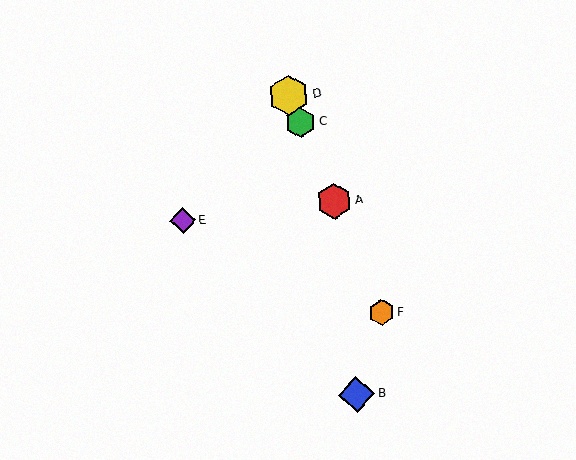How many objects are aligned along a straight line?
4 objects (A, C, D, F) are aligned along a straight line.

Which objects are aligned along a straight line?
Objects A, C, D, F are aligned along a straight line.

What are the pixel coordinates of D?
Object D is at (289, 95).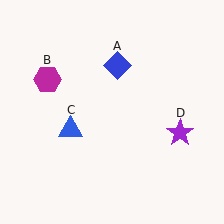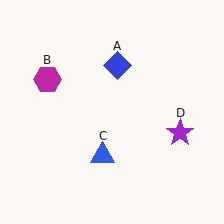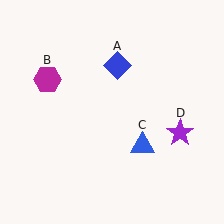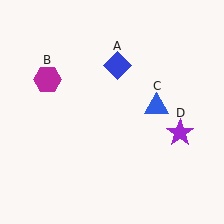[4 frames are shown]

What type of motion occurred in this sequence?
The blue triangle (object C) rotated counterclockwise around the center of the scene.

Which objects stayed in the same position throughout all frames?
Blue diamond (object A) and magenta hexagon (object B) and purple star (object D) remained stationary.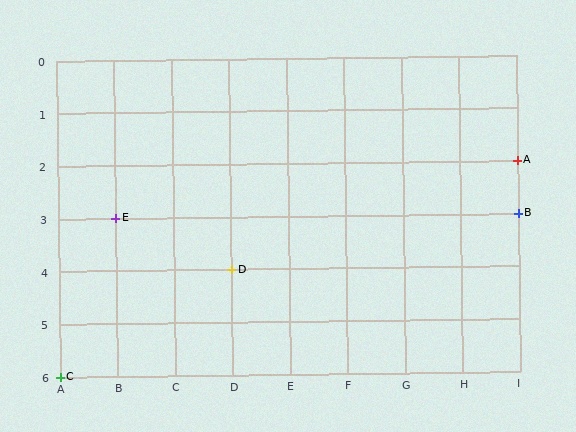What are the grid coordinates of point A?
Point A is at grid coordinates (I, 2).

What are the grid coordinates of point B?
Point B is at grid coordinates (I, 3).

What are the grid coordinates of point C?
Point C is at grid coordinates (A, 6).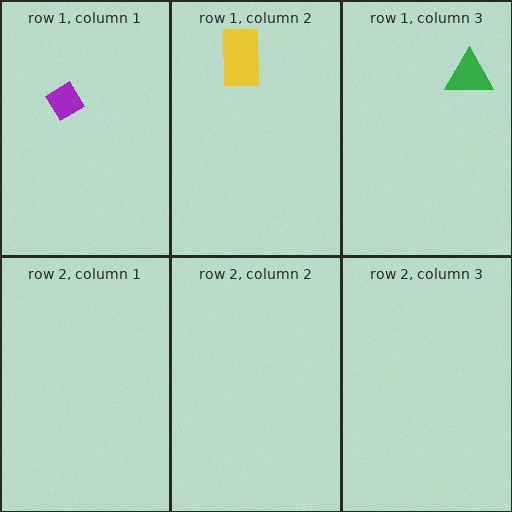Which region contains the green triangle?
The row 1, column 3 region.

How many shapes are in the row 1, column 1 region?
1.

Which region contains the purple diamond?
The row 1, column 1 region.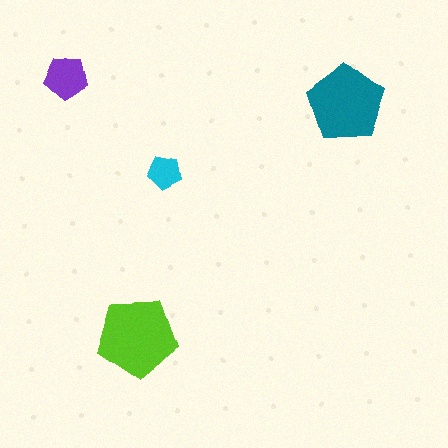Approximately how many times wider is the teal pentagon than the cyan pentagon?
About 2.5 times wider.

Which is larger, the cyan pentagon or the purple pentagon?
The purple one.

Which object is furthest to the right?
The teal pentagon is rightmost.